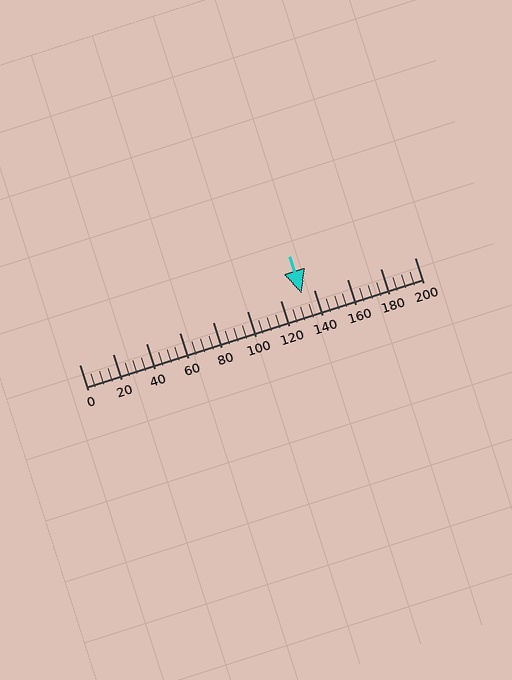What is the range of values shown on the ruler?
The ruler shows values from 0 to 200.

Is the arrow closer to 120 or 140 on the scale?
The arrow is closer to 140.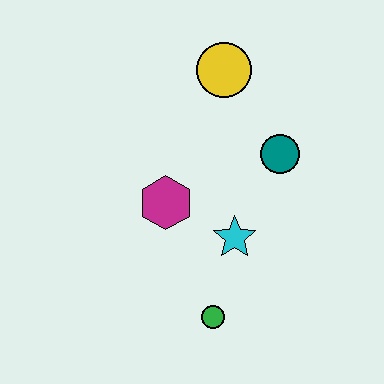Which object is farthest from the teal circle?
The green circle is farthest from the teal circle.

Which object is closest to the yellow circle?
The teal circle is closest to the yellow circle.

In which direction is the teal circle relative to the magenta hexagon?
The teal circle is to the right of the magenta hexagon.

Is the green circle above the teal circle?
No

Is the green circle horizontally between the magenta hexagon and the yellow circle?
Yes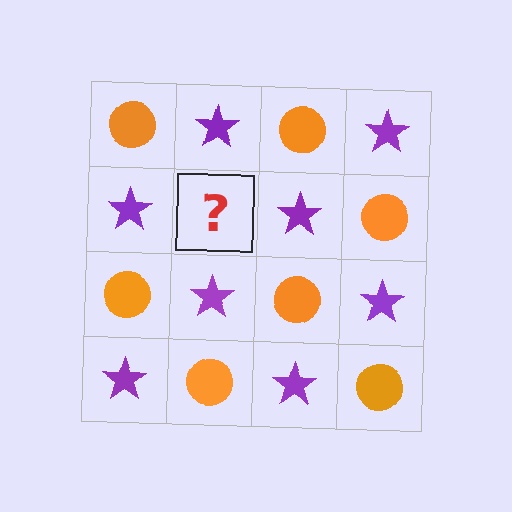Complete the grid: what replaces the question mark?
The question mark should be replaced with an orange circle.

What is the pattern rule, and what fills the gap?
The rule is that it alternates orange circle and purple star in a checkerboard pattern. The gap should be filled with an orange circle.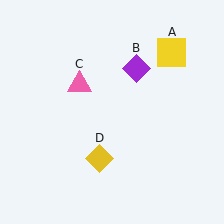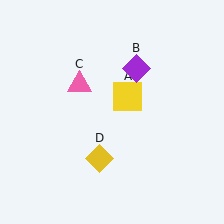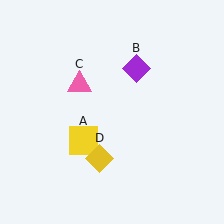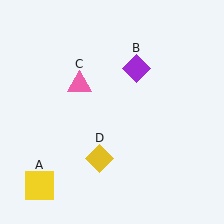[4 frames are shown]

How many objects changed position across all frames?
1 object changed position: yellow square (object A).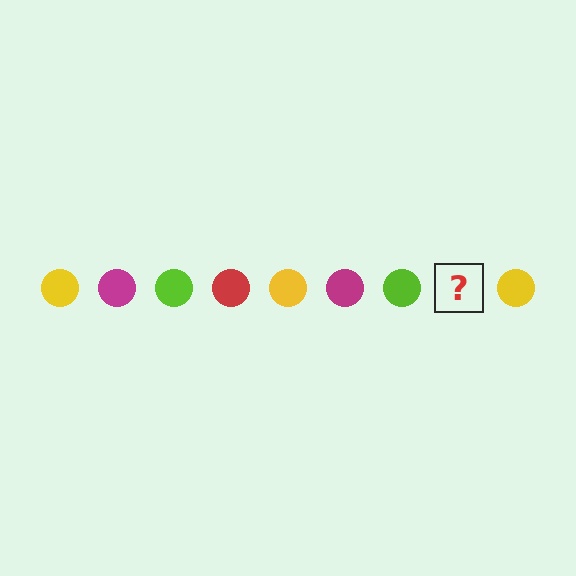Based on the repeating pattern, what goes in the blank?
The blank should be a red circle.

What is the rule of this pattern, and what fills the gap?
The rule is that the pattern cycles through yellow, magenta, lime, red circles. The gap should be filled with a red circle.